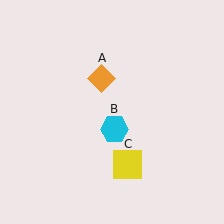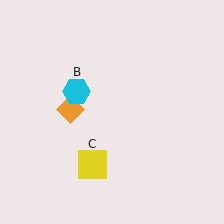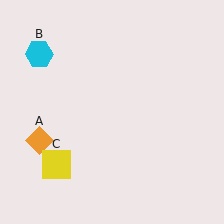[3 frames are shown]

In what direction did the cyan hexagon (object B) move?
The cyan hexagon (object B) moved up and to the left.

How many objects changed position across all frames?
3 objects changed position: orange diamond (object A), cyan hexagon (object B), yellow square (object C).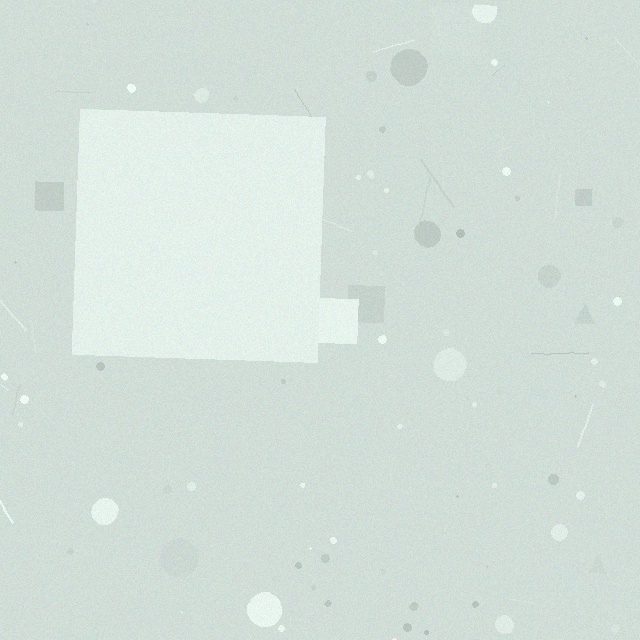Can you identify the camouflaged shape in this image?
The camouflaged shape is a square.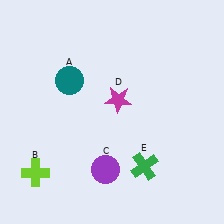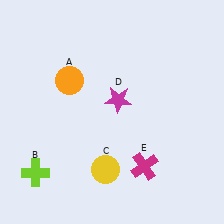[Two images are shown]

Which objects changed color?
A changed from teal to orange. C changed from purple to yellow. E changed from green to magenta.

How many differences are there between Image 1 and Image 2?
There are 3 differences between the two images.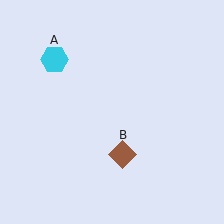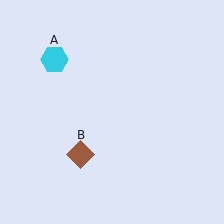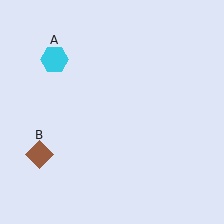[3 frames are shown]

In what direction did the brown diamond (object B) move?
The brown diamond (object B) moved left.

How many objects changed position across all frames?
1 object changed position: brown diamond (object B).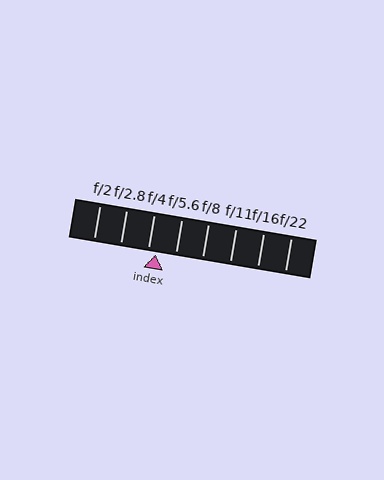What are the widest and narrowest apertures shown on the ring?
The widest aperture shown is f/2 and the narrowest is f/22.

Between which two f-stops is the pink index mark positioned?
The index mark is between f/4 and f/5.6.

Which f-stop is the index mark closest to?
The index mark is closest to f/4.